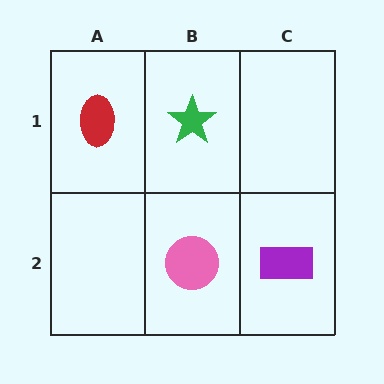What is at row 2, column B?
A pink circle.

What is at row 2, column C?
A purple rectangle.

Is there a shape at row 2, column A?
No, that cell is empty.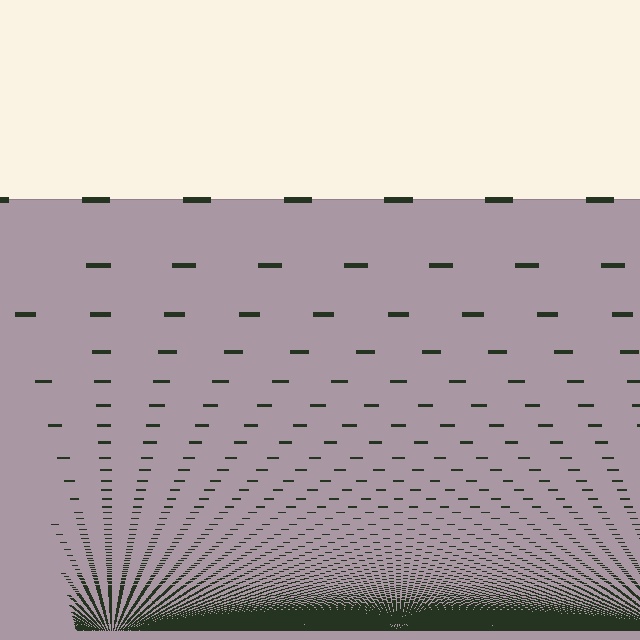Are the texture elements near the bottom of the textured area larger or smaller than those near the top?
Smaller. The gradient is inverted — elements near the bottom are smaller and denser.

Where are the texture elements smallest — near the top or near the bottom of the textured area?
Near the bottom.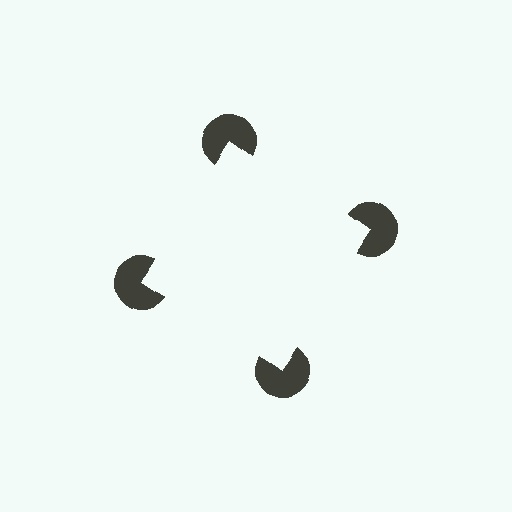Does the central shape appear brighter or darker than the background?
It typically appears slightly brighter than the background, even though no actual brightness change is drawn.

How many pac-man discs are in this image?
There are 4 — one at each vertex of the illusory square.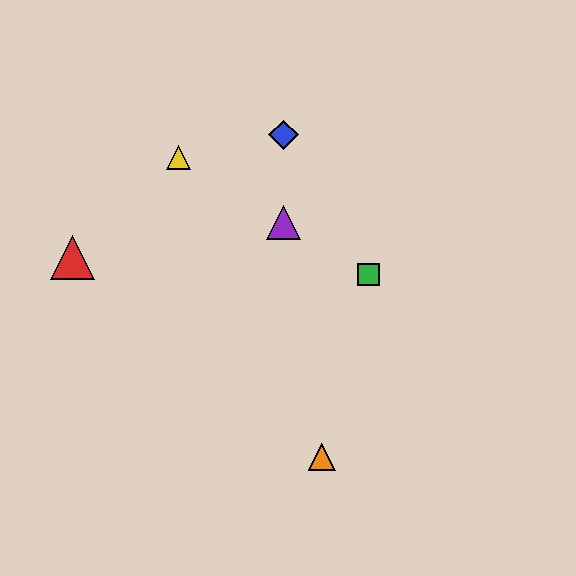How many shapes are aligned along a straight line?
3 shapes (the green square, the yellow triangle, the purple triangle) are aligned along a straight line.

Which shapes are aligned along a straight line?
The green square, the yellow triangle, the purple triangle are aligned along a straight line.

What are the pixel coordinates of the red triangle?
The red triangle is at (72, 257).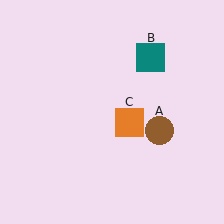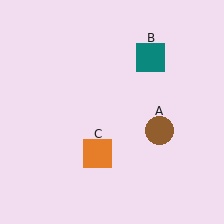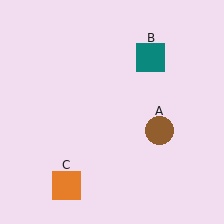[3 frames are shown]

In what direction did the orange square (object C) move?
The orange square (object C) moved down and to the left.